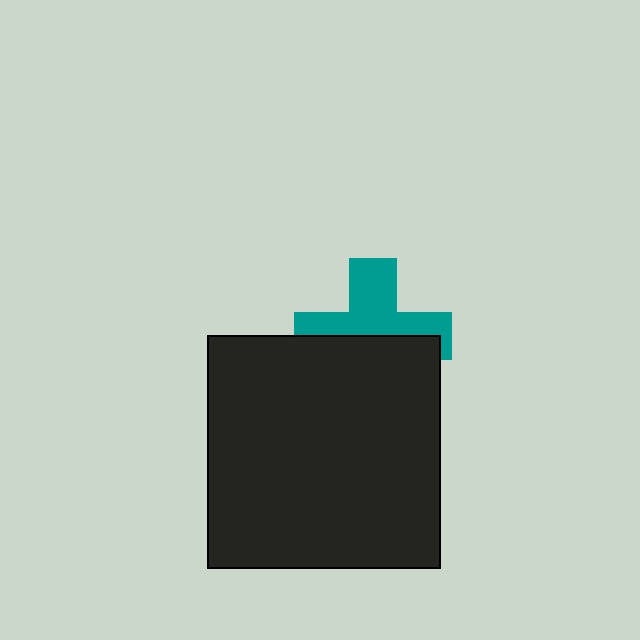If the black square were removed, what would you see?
You would see the complete teal cross.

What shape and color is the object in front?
The object in front is a black square.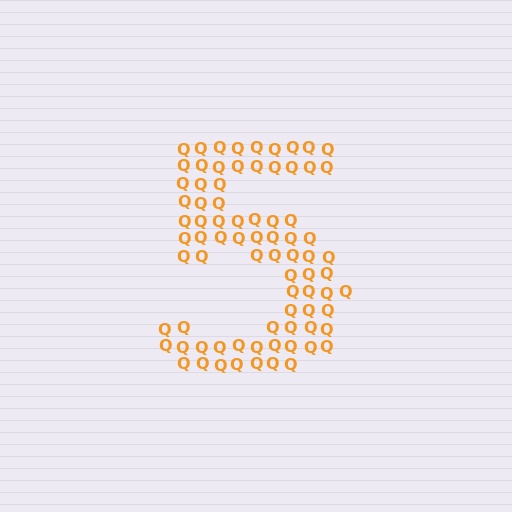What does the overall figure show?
The overall figure shows the digit 5.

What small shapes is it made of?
It is made of small letter Q's.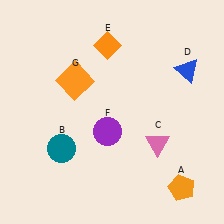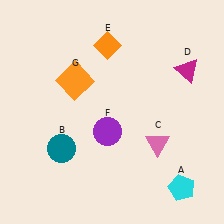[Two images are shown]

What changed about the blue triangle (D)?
In Image 1, D is blue. In Image 2, it changed to magenta.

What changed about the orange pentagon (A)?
In Image 1, A is orange. In Image 2, it changed to cyan.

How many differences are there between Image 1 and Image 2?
There are 2 differences between the two images.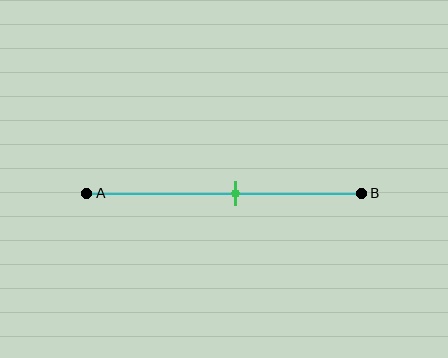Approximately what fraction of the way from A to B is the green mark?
The green mark is approximately 55% of the way from A to B.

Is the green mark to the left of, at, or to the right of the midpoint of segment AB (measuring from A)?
The green mark is to the right of the midpoint of segment AB.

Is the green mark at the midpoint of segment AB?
No, the mark is at about 55% from A, not at the 50% midpoint.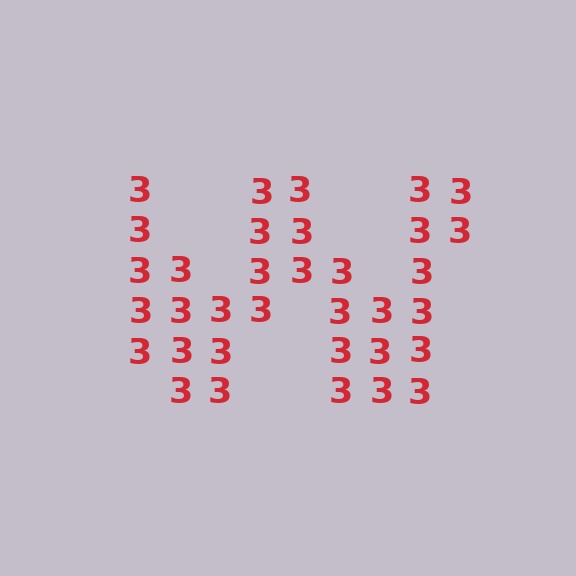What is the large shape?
The large shape is the letter W.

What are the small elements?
The small elements are digit 3's.